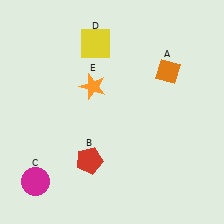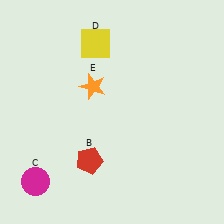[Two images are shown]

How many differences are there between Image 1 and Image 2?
There is 1 difference between the two images.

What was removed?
The orange diamond (A) was removed in Image 2.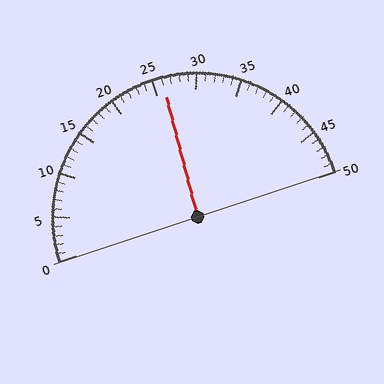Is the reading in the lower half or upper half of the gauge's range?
The reading is in the upper half of the range (0 to 50).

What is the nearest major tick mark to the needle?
The nearest major tick mark is 25.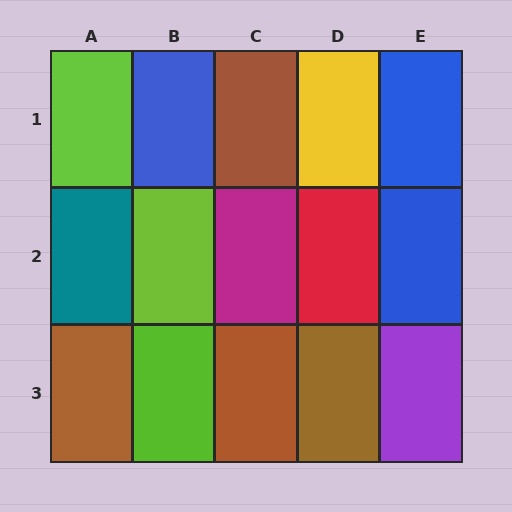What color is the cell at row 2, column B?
Lime.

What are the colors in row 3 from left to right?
Brown, lime, brown, brown, purple.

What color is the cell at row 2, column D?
Red.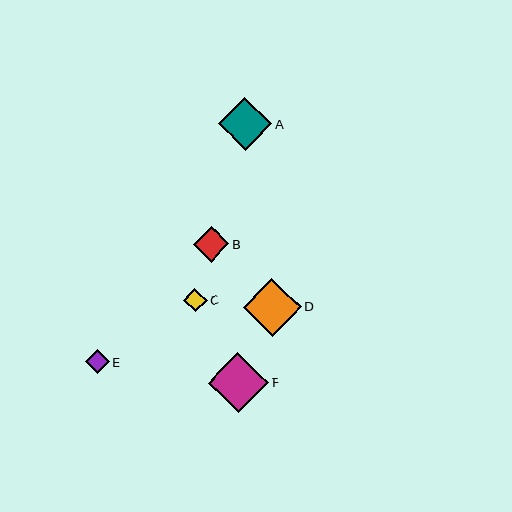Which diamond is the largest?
Diamond F is the largest with a size of approximately 60 pixels.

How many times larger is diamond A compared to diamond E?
Diamond A is approximately 2.3 times the size of diamond E.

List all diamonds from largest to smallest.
From largest to smallest: F, D, A, B, E, C.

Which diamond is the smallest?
Diamond C is the smallest with a size of approximately 23 pixels.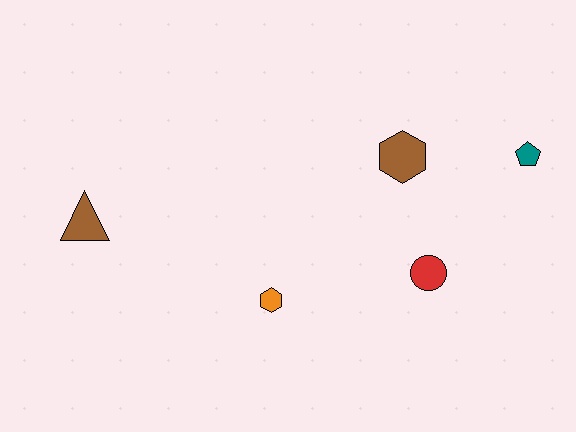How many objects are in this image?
There are 5 objects.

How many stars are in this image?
There are no stars.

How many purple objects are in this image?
There are no purple objects.